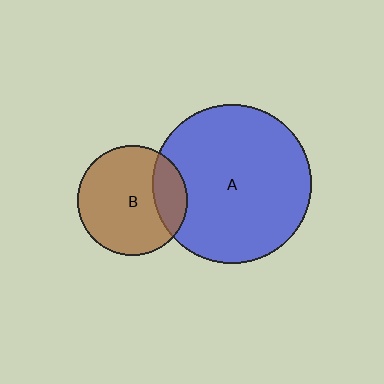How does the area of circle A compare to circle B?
Approximately 2.1 times.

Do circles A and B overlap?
Yes.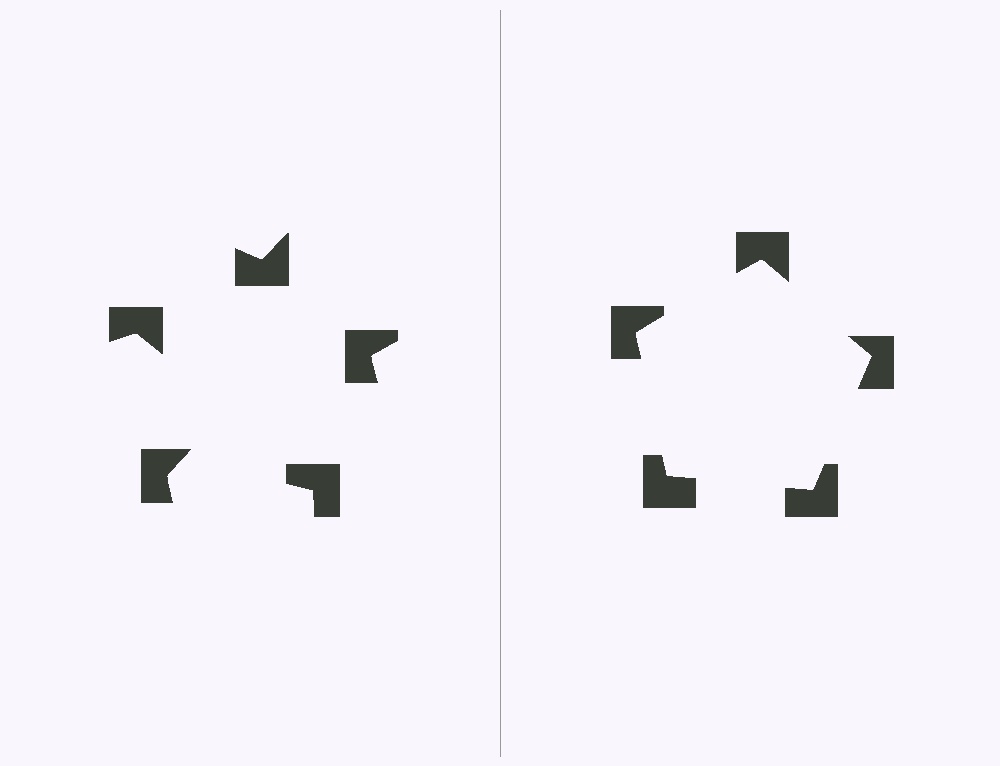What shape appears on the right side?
An illusory pentagon.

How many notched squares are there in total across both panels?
10 — 5 on each side.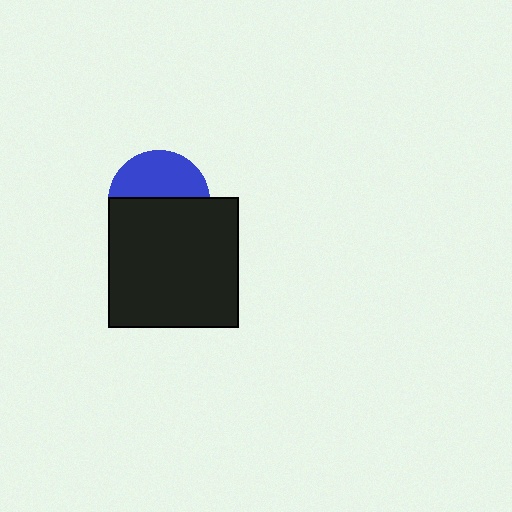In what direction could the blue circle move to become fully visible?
The blue circle could move up. That would shift it out from behind the black square entirely.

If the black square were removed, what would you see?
You would see the complete blue circle.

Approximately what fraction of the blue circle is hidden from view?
Roughly 55% of the blue circle is hidden behind the black square.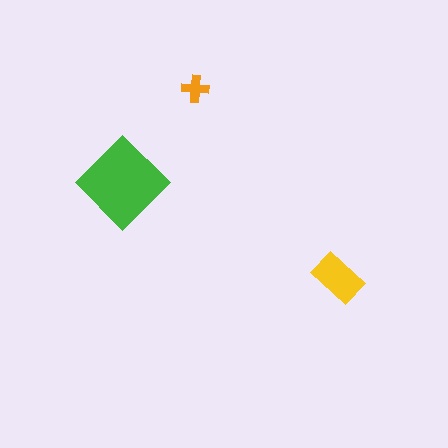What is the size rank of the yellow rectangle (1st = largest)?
2nd.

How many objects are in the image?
There are 3 objects in the image.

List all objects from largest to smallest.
The green diamond, the yellow rectangle, the orange cross.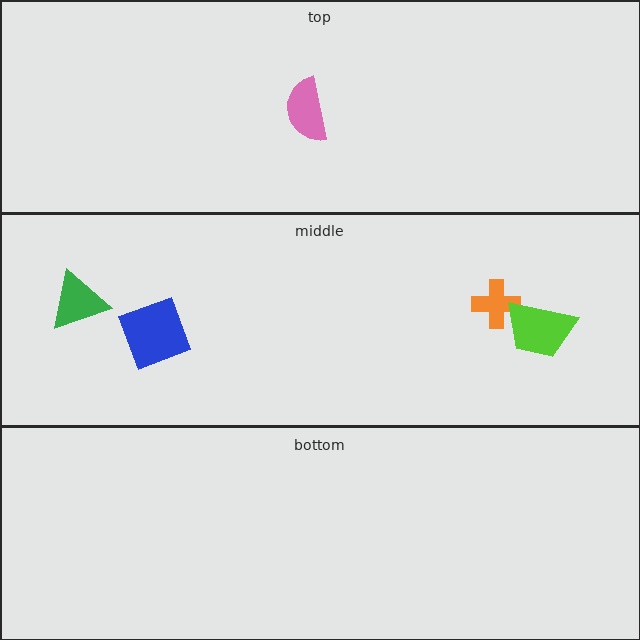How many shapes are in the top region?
1.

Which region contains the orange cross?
The middle region.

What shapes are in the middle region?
The orange cross, the lime trapezoid, the green triangle, the blue square.